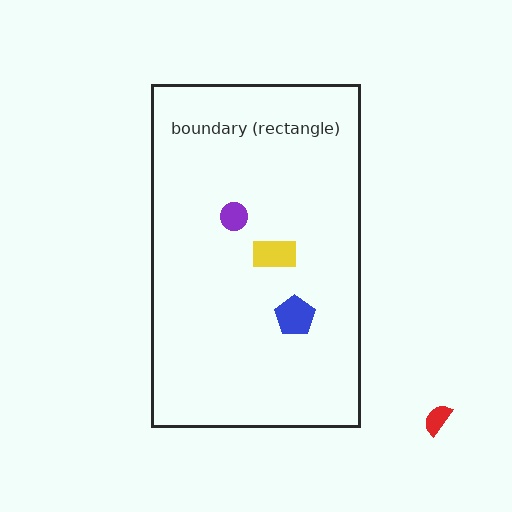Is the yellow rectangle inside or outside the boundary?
Inside.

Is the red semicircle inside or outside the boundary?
Outside.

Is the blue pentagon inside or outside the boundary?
Inside.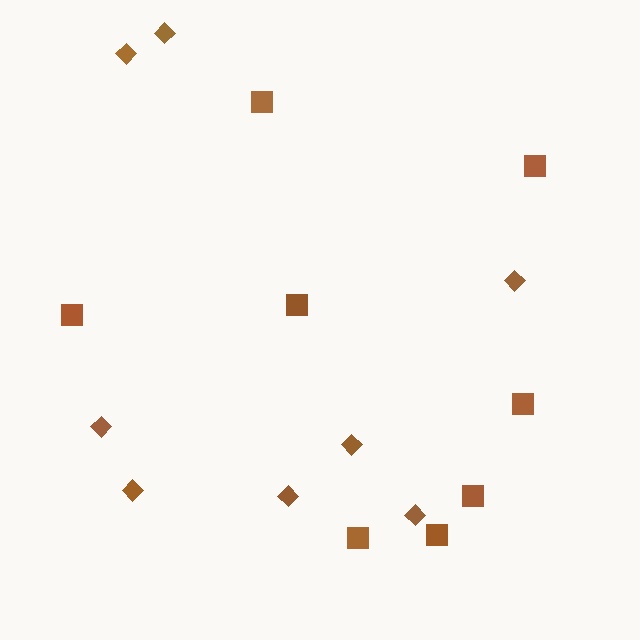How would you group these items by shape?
There are 2 groups: one group of squares (8) and one group of diamonds (8).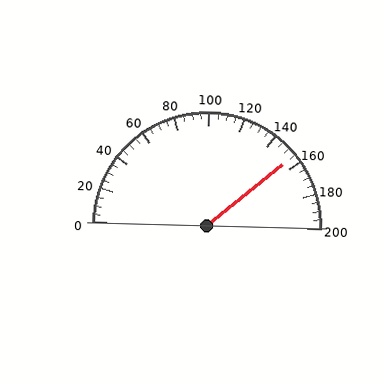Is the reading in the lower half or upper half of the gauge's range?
The reading is in the upper half of the range (0 to 200).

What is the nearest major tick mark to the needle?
The nearest major tick mark is 160.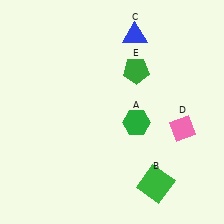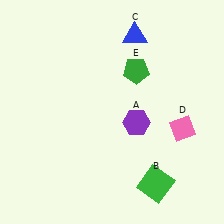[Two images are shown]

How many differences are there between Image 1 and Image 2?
There is 1 difference between the two images.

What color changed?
The hexagon (A) changed from green in Image 1 to purple in Image 2.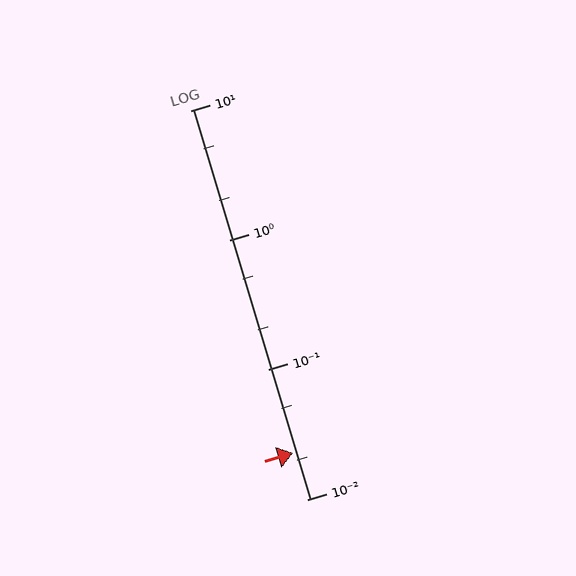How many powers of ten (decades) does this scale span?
The scale spans 3 decades, from 0.01 to 10.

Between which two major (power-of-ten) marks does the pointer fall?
The pointer is between 0.01 and 0.1.